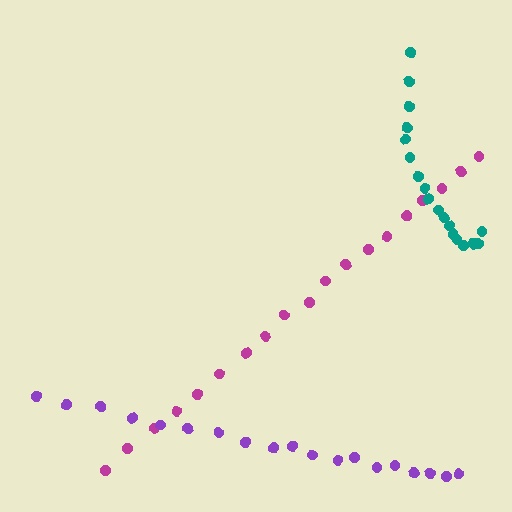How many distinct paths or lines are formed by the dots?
There are 3 distinct paths.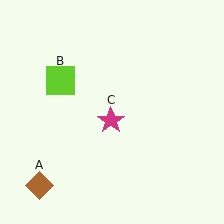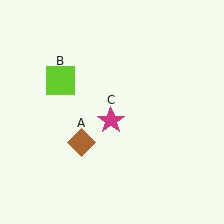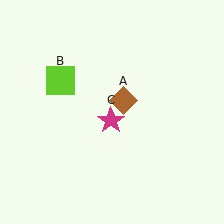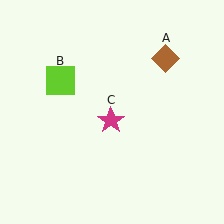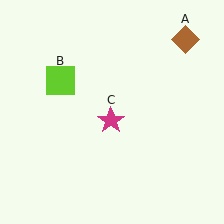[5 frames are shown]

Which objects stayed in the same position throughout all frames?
Lime square (object B) and magenta star (object C) remained stationary.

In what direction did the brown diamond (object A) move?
The brown diamond (object A) moved up and to the right.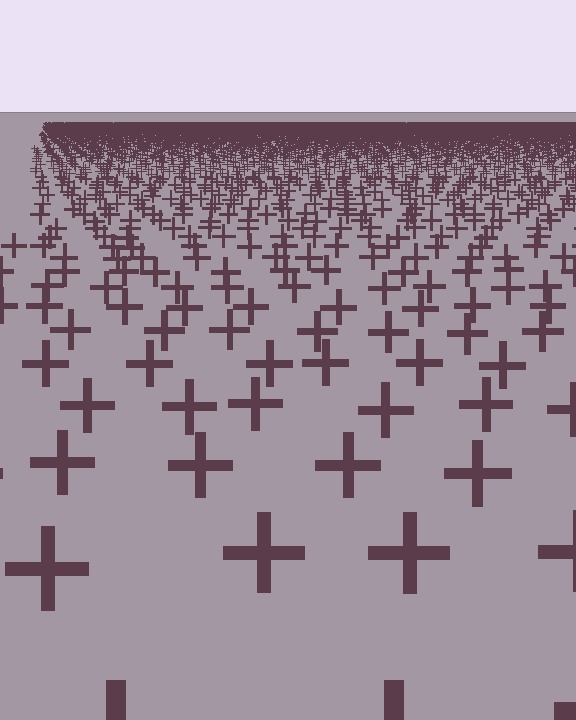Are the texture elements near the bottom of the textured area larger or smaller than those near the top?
Larger. Near the bottom, elements are closer to the viewer and appear at a bigger on-screen size.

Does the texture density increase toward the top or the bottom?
Density increases toward the top.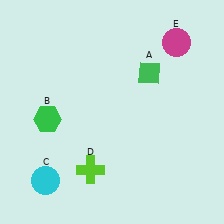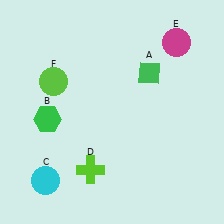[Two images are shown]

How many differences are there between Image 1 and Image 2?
There is 1 difference between the two images.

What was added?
A lime circle (F) was added in Image 2.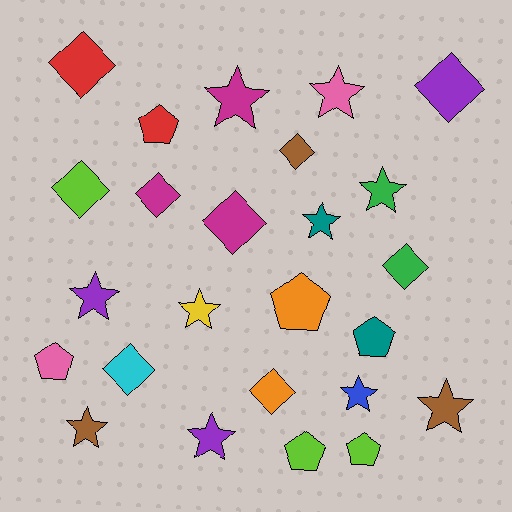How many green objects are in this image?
There are 2 green objects.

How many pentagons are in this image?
There are 6 pentagons.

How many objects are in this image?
There are 25 objects.